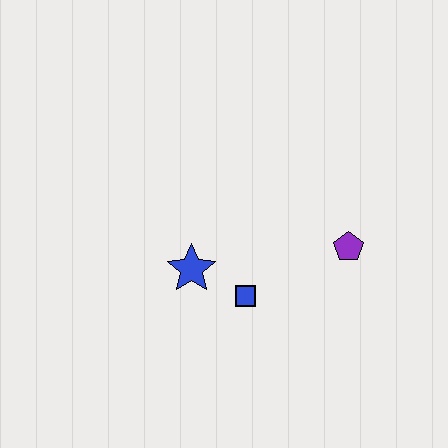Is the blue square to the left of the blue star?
No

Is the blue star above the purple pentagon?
No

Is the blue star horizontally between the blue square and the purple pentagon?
No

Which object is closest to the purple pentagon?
The blue square is closest to the purple pentagon.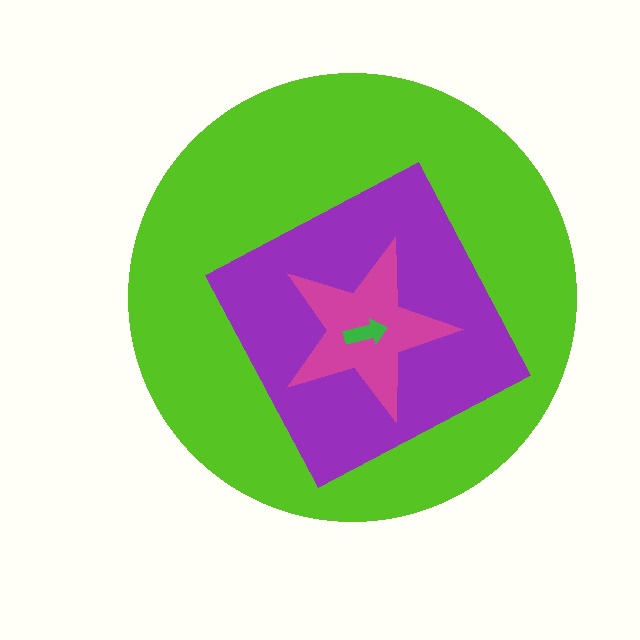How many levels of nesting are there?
4.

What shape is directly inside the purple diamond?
The magenta star.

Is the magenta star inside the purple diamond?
Yes.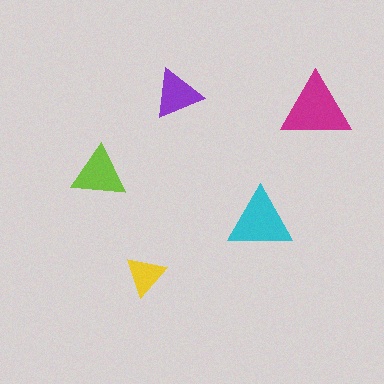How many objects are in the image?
There are 5 objects in the image.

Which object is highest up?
The purple triangle is topmost.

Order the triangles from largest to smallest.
the magenta one, the cyan one, the lime one, the purple one, the yellow one.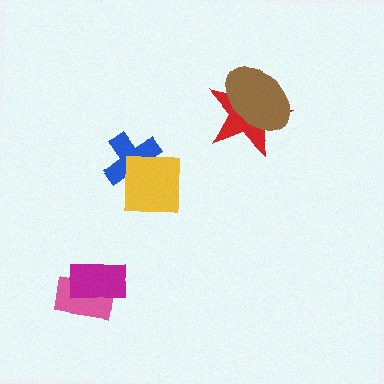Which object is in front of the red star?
The brown ellipse is in front of the red star.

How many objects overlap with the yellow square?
1 object overlaps with the yellow square.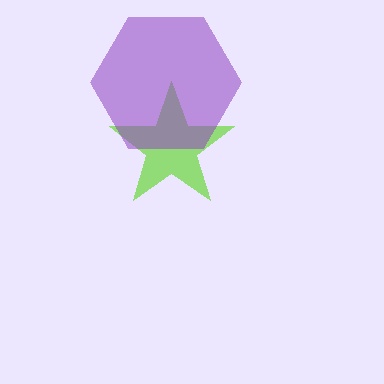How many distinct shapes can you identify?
There are 2 distinct shapes: a lime star, a purple hexagon.